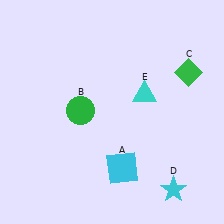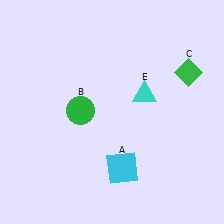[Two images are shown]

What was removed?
The cyan star (D) was removed in Image 2.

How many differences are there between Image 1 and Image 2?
There is 1 difference between the two images.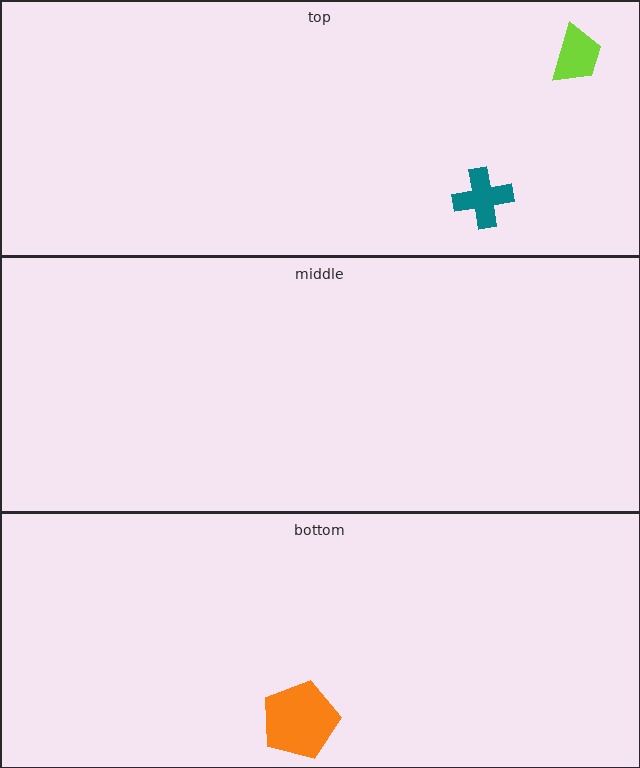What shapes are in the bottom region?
The orange pentagon.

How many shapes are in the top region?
2.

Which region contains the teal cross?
The top region.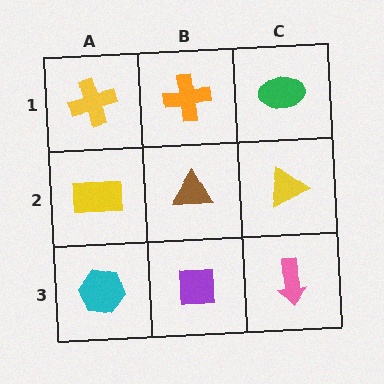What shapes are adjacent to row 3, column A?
A yellow rectangle (row 2, column A), a purple square (row 3, column B).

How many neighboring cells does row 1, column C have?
2.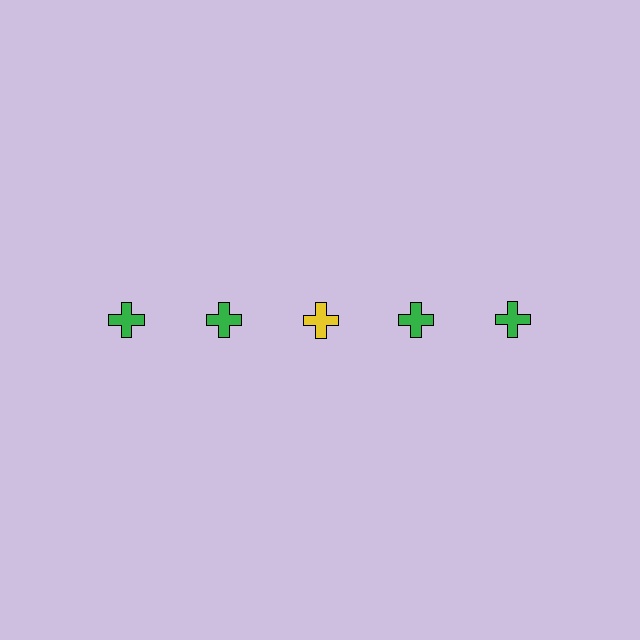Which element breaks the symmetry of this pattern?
The yellow cross in the top row, center column breaks the symmetry. All other shapes are green crosses.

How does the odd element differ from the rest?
It has a different color: yellow instead of green.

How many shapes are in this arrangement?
There are 5 shapes arranged in a grid pattern.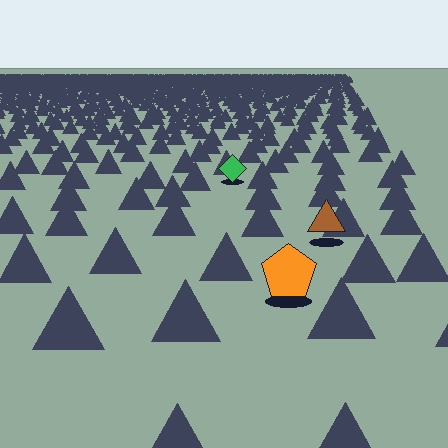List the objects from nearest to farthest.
From nearest to farthest: the orange pentagon, the brown triangle, the green diamond.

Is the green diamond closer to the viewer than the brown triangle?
No. The brown triangle is closer — you can tell from the texture gradient: the ground texture is coarser near it.